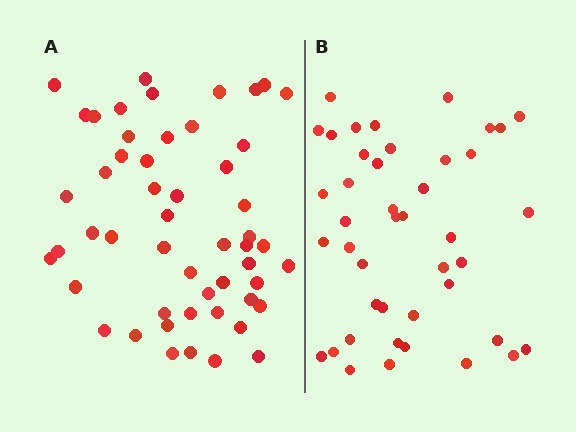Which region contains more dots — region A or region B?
Region A (the left region) has more dots.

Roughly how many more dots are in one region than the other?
Region A has roughly 8 or so more dots than region B.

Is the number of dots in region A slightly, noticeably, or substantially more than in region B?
Region A has only slightly more — the two regions are fairly close. The ratio is roughly 1.2 to 1.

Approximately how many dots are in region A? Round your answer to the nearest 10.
About 50 dots. (The exact count is 52, which rounds to 50.)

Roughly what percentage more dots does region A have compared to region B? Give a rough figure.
About 20% more.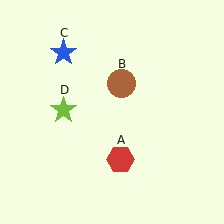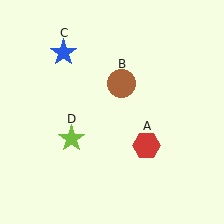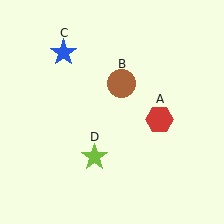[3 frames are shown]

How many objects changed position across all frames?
2 objects changed position: red hexagon (object A), lime star (object D).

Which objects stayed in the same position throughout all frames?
Brown circle (object B) and blue star (object C) remained stationary.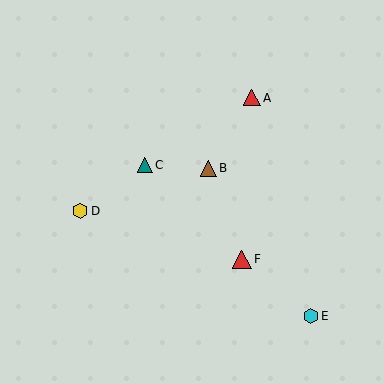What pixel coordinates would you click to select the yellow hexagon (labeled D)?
Click at (80, 211) to select the yellow hexagon D.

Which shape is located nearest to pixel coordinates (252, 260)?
The red triangle (labeled F) at (242, 259) is nearest to that location.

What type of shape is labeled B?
Shape B is a brown triangle.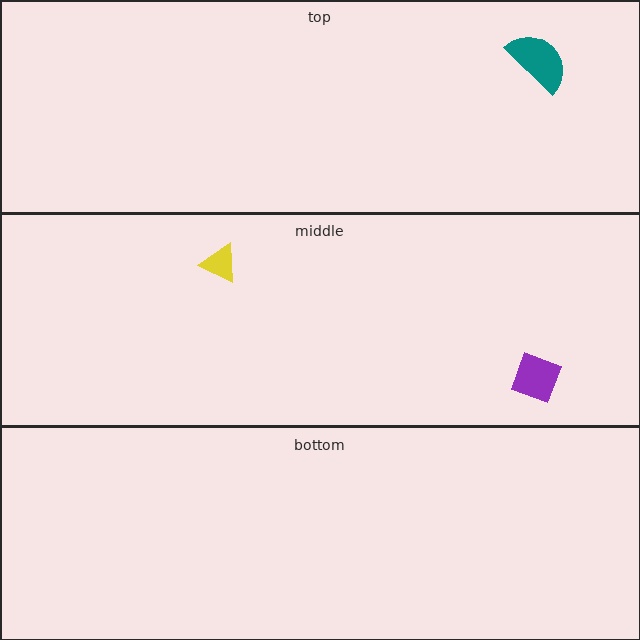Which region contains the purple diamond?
The middle region.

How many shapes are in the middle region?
2.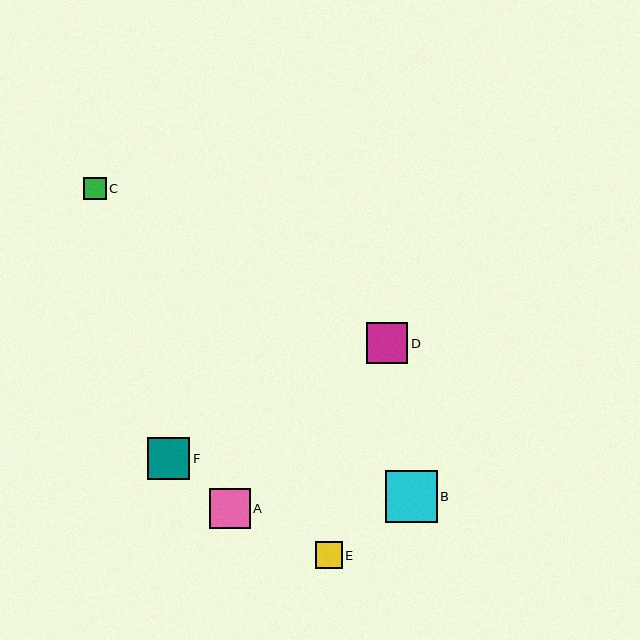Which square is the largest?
Square B is the largest with a size of approximately 52 pixels.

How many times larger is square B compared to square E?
Square B is approximately 2.0 times the size of square E.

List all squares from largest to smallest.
From largest to smallest: B, F, D, A, E, C.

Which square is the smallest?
Square C is the smallest with a size of approximately 23 pixels.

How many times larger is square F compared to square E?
Square F is approximately 1.6 times the size of square E.